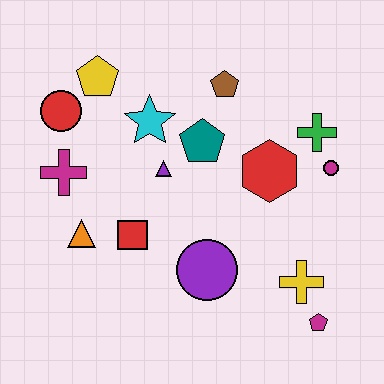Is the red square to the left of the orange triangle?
No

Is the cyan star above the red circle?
No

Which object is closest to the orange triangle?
The red square is closest to the orange triangle.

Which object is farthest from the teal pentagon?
The magenta pentagon is farthest from the teal pentagon.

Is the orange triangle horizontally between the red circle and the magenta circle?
Yes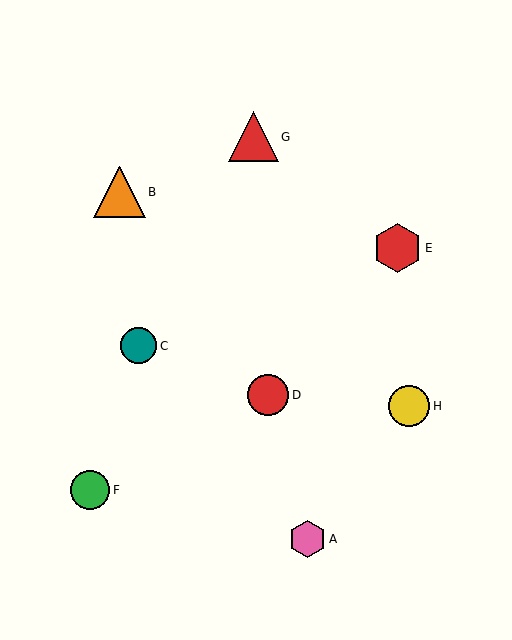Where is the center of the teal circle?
The center of the teal circle is at (139, 346).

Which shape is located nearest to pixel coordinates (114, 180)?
The orange triangle (labeled B) at (120, 192) is nearest to that location.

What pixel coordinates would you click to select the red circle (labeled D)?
Click at (268, 395) to select the red circle D.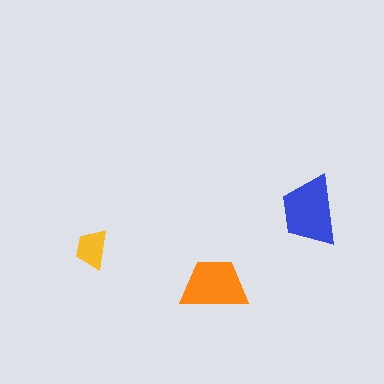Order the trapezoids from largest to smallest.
the blue one, the orange one, the yellow one.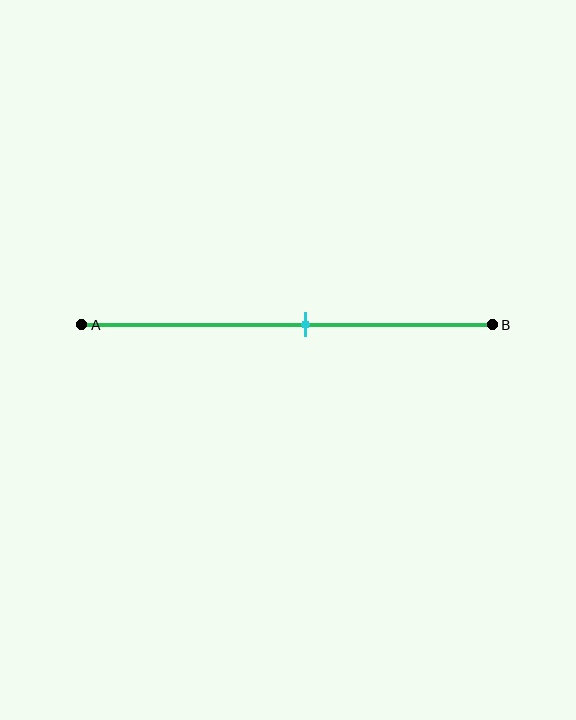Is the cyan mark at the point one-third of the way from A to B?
No, the mark is at about 55% from A, not at the 33% one-third point.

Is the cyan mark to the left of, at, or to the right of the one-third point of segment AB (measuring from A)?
The cyan mark is to the right of the one-third point of segment AB.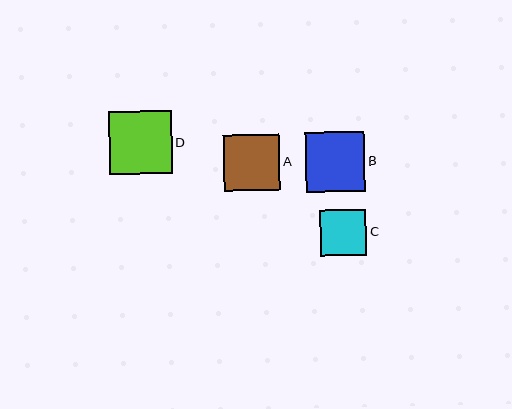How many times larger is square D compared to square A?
Square D is approximately 1.1 times the size of square A.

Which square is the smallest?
Square C is the smallest with a size of approximately 46 pixels.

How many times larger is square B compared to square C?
Square B is approximately 1.3 times the size of square C.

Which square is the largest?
Square D is the largest with a size of approximately 63 pixels.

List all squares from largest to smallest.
From largest to smallest: D, B, A, C.